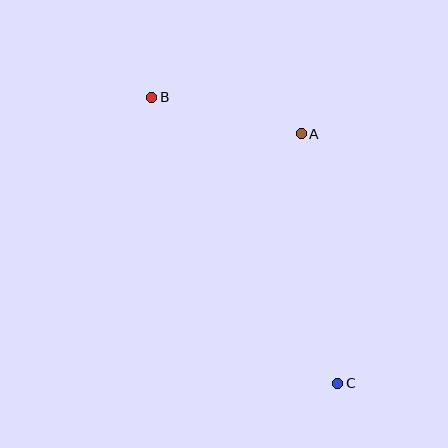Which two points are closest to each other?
Points A and B are closest to each other.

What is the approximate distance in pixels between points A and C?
The distance between A and C is approximately 252 pixels.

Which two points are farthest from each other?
Points B and C are farthest from each other.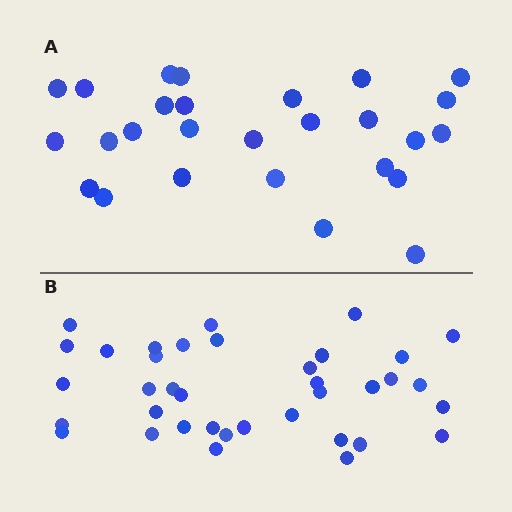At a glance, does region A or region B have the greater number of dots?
Region B (the bottom region) has more dots.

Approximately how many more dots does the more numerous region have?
Region B has roughly 10 or so more dots than region A.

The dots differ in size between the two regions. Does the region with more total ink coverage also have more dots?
No. Region A has more total ink coverage because its dots are larger, but region B actually contains more individual dots. Total area can be misleading — the number of items is what matters here.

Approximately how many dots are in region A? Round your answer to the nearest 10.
About 30 dots. (The exact count is 27, which rounds to 30.)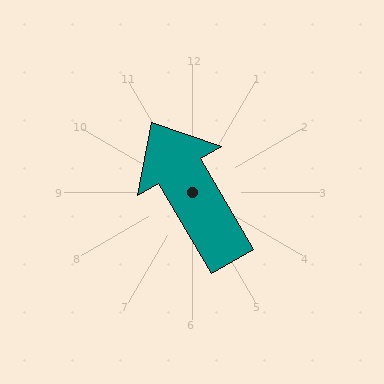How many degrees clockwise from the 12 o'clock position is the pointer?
Approximately 330 degrees.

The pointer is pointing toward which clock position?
Roughly 11 o'clock.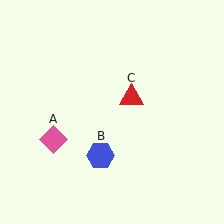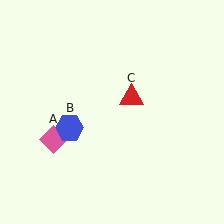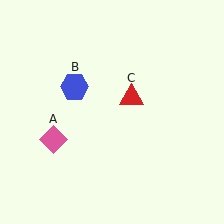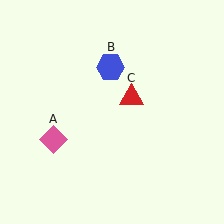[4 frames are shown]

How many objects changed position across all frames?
1 object changed position: blue hexagon (object B).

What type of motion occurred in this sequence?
The blue hexagon (object B) rotated clockwise around the center of the scene.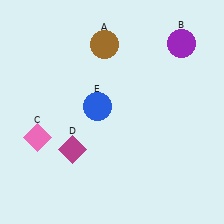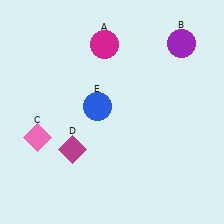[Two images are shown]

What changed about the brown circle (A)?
In Image 1, A is brown. In Image 2, it changed to magenta.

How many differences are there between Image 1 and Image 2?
There is 1 difference between the two images.